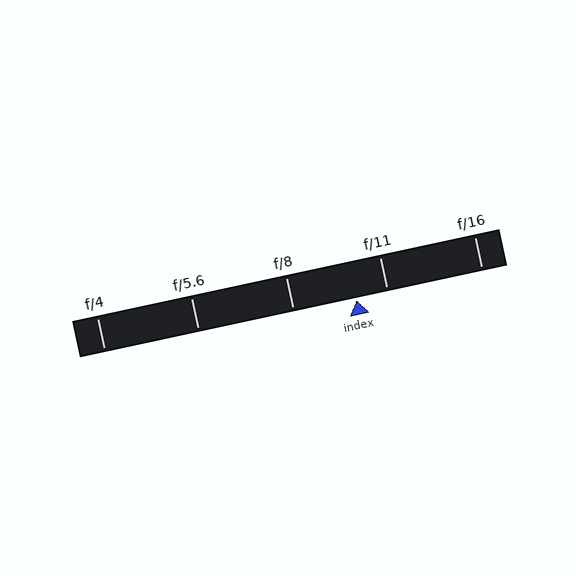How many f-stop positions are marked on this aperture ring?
There are 5 f-stop positions marked.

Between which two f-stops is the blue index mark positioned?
The index mark is between f/8 and f/11.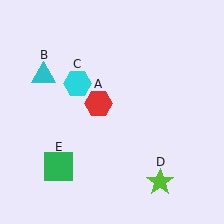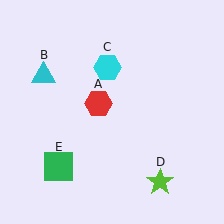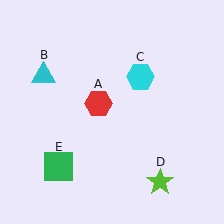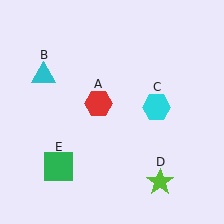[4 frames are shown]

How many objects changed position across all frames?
1 object changed position: cyan hexagon (object C).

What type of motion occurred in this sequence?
The cyan hexagon (object C) rotated clockwise around the center of the scene.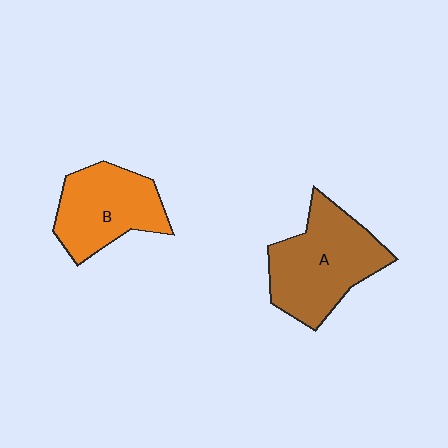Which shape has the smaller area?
Shape B (orange).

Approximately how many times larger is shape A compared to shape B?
Approximately 1.2 times.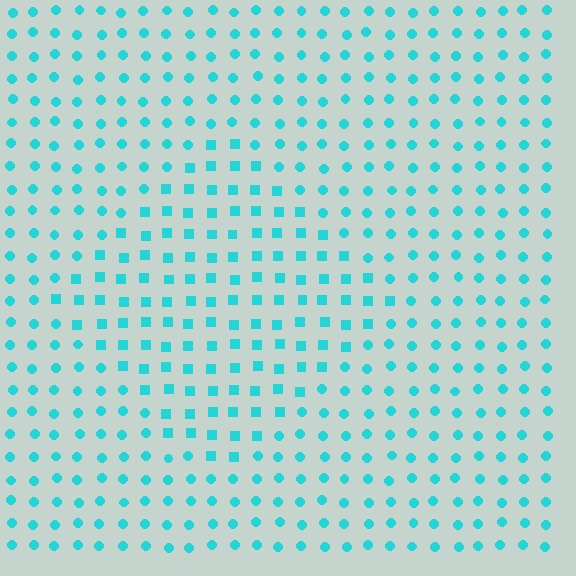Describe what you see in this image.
The image is filled with small cyan elements arranged in a uniform grid. A diamond-shaped region contains squares, while the surrounding area contains circles. The boundary is defined purely by the change in element shape.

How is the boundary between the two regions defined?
The boundary is defined by a change in element shape: squares inside vs. circles outside. All elements share the same color and spacing.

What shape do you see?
I see a diamond.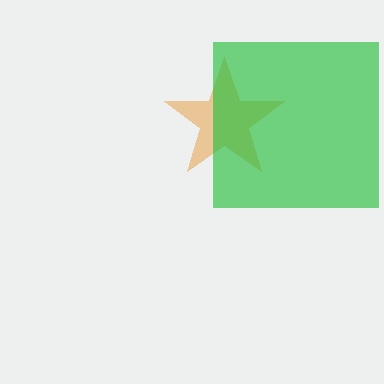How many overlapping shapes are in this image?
There are 2 overlapping shapes in the image.